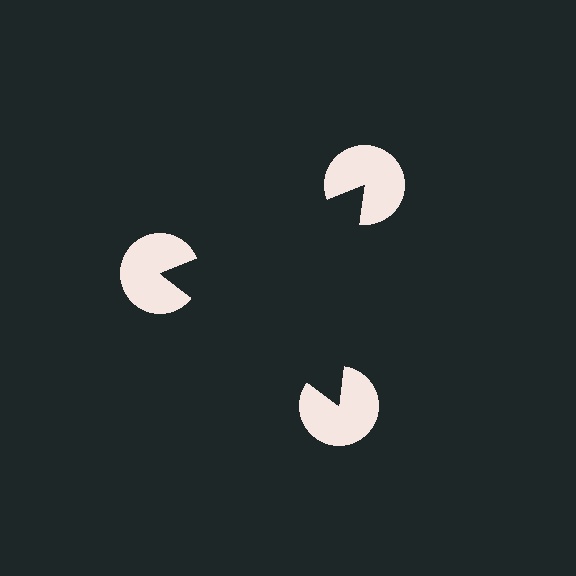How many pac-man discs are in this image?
There are 3 — one at each vertex of the illusory triangle.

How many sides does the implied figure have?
3 sides.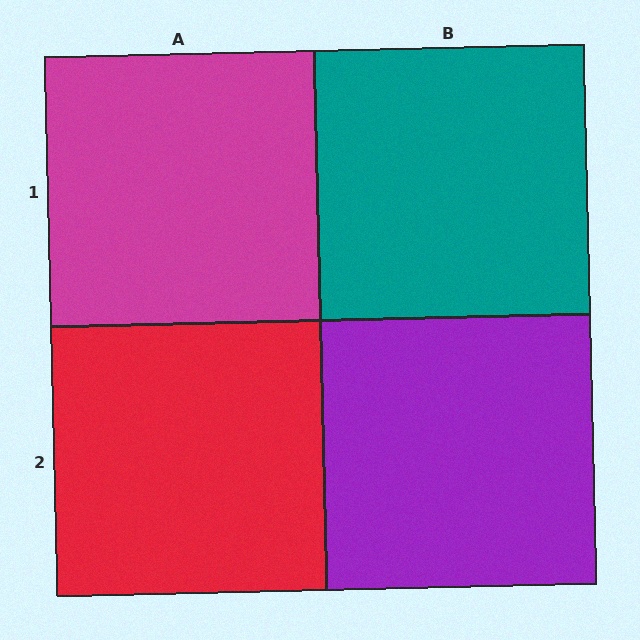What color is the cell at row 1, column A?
Magenta.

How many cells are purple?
1 cell is purple.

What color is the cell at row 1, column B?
Teal.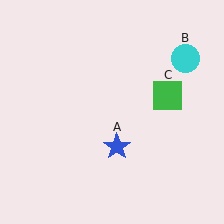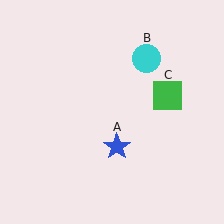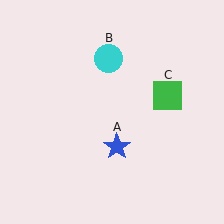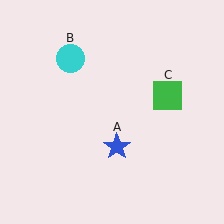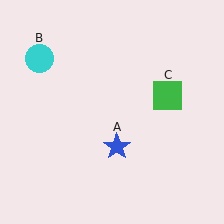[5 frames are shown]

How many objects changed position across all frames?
1 object changed position: cyan circle (object B).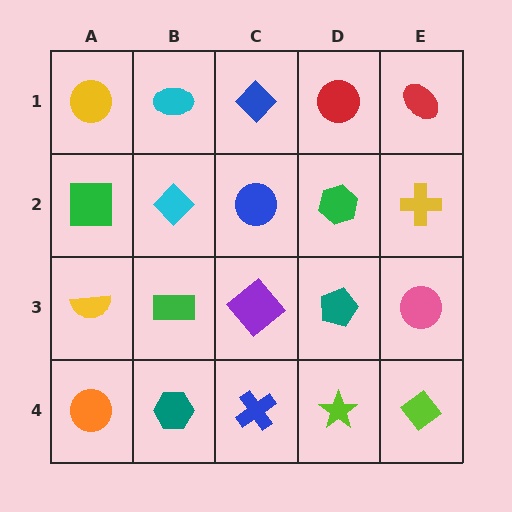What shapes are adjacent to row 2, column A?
A yellow circle (row 1, column A), a yellow semicircle (row 3, column A), a cyan diamond (row 2, column B).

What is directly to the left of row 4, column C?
A teal hexagon.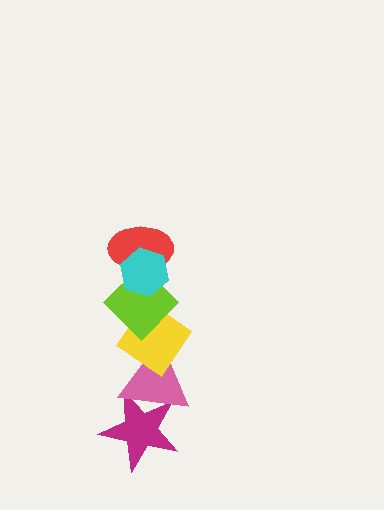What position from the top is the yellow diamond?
The yellow diamond is 4th from the top.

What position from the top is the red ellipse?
The red ellipse is 2nd from the top.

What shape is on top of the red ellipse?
The cyan hexagon is on top of the red ellipse.